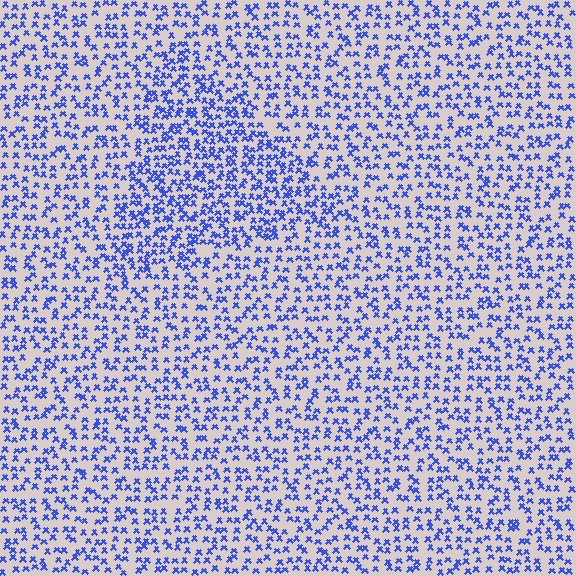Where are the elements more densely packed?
The elements are more densely packed inside the triangle boundary.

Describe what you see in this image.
The image contains small blue elements arranged at two different densities. A triangle-shaped region is visible where the elements are more densely packed than the surrounding area.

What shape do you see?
I see a triangle.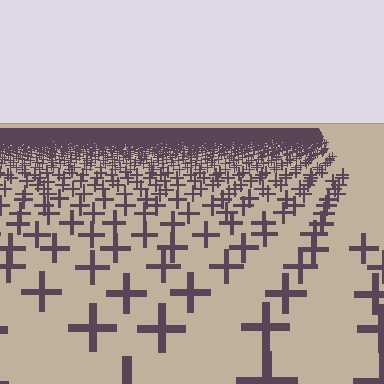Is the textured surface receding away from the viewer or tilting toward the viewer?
The surface is receding away from the viewer. Texture elements get smaller and denser toward the top.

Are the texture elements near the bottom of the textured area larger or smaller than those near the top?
Larger. Near the bottom, elements are closer to the viewer and appear at a bigger on-screen size.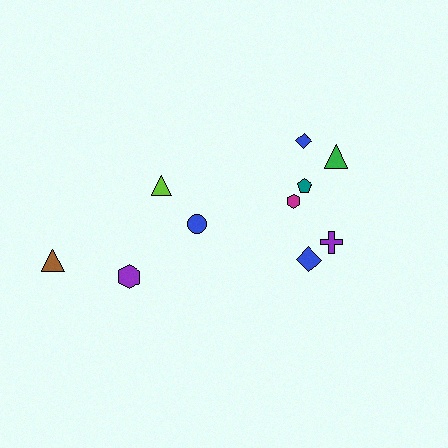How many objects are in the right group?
There are 6 objects.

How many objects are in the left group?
There are 4 objects.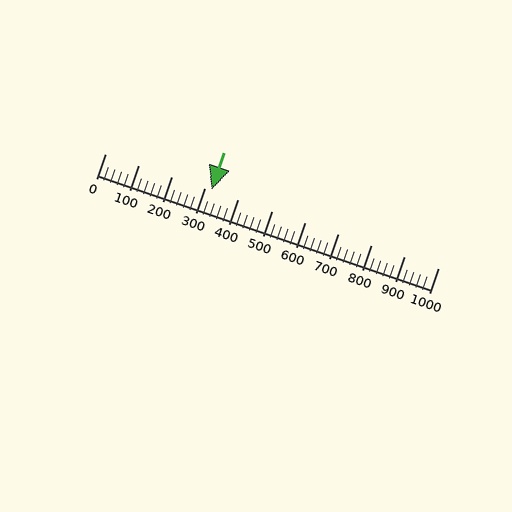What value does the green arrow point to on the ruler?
The green arrow points to approximately 320.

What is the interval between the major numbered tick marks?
The major tick marks are spaced 100 units apart.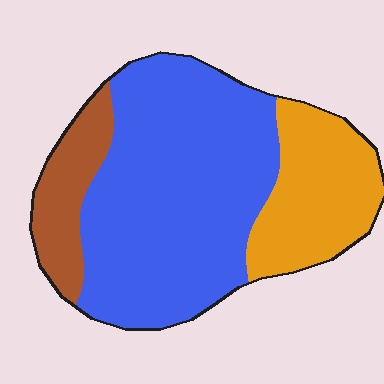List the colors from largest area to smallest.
From largest to smallest: blue, orange, brown.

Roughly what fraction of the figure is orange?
Orange takes up less than a quarter of the figure.